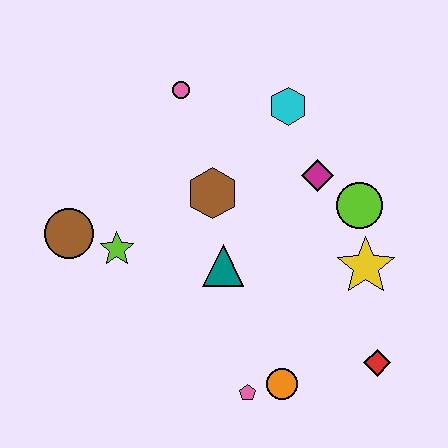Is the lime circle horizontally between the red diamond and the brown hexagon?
Yes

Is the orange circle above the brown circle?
No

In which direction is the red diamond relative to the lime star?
The red diamond is to the right of the lime star.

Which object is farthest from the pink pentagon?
The pink circle is farthest from the pink pentagon.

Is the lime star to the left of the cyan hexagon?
Yes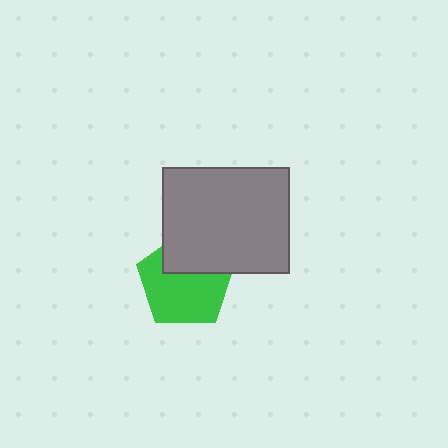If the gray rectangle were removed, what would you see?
You would see the complete green pentagon.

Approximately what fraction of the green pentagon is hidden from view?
Roughly 34% of the green pentagon is hidden behind the gray rectangle.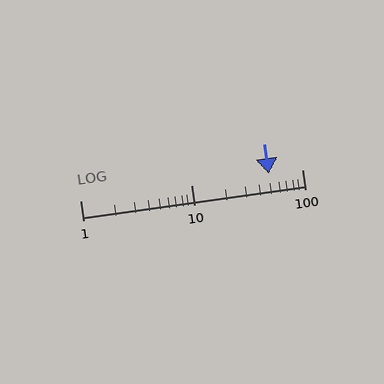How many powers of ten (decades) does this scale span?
The scale spans 2 decades, from 1 to 100.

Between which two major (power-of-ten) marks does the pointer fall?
The pointer is between 10 and 100.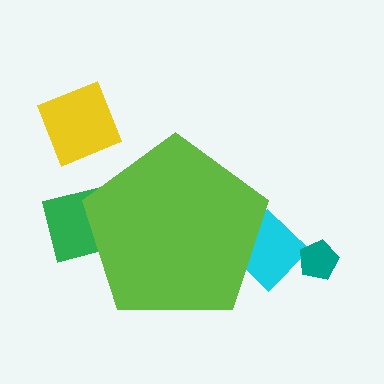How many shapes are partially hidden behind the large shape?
2 shapes are partially hidden.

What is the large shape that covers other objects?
A lime pentagon.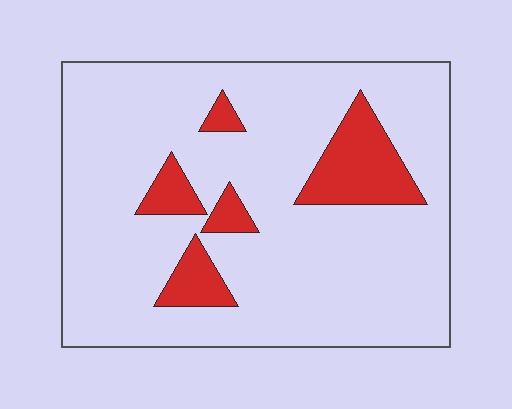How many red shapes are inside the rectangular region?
5.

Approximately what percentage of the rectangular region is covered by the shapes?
Approximately 15%.